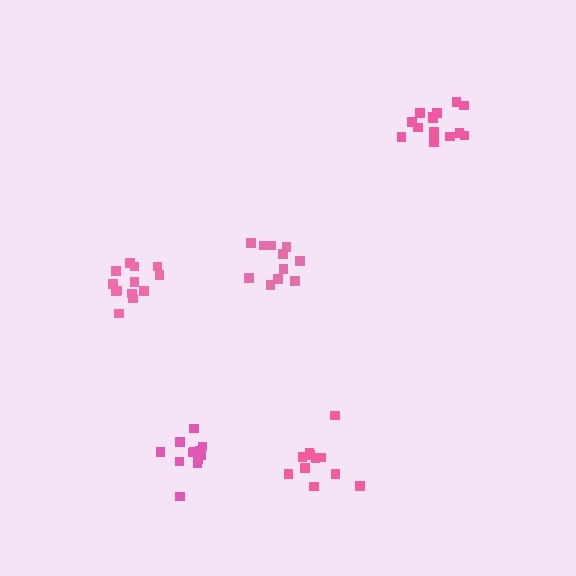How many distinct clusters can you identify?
There are 5 distinct clusters.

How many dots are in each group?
Group 1: 11 dots, Group 2: 14 dots, Group 3: 13 dots, Group 4: 11 dots, Group 5: 12 dots (61 total).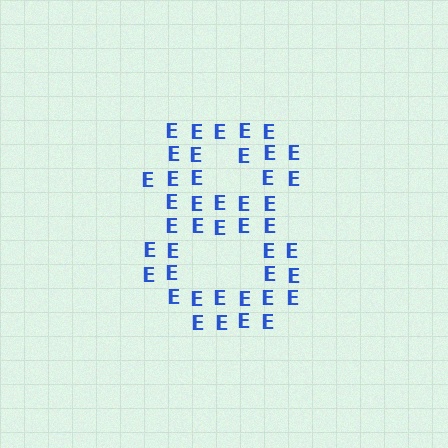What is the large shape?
The large shape is the digit 8.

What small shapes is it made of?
It is made of small letter E's.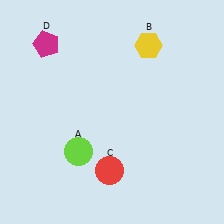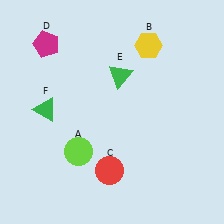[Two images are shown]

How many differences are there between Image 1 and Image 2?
There are 2 differences between the two images.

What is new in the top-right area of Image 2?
A green triangle (E) was added in the top-right area of Image 2.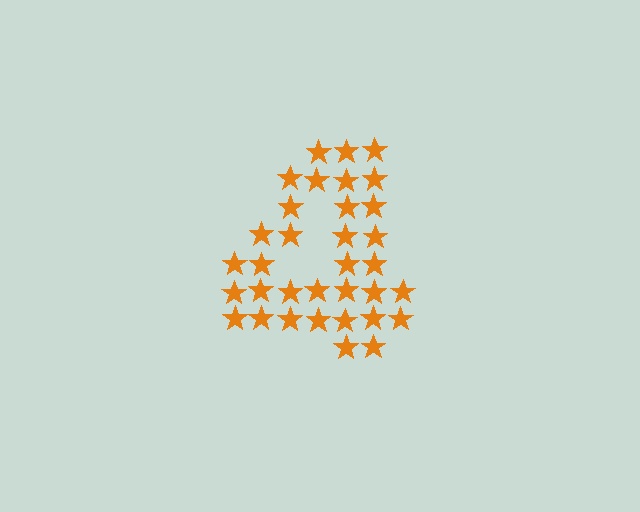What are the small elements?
The small elements are stars.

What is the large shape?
The large shape is the digit 4.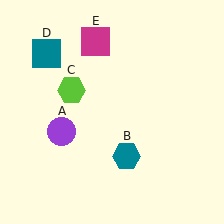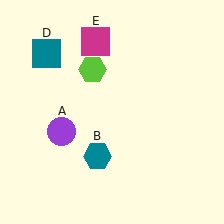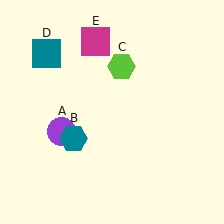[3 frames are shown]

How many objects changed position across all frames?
2 objects changed position: teal hexagon (object B), lime hexagon (object C).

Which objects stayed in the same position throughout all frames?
Purple circle (object A) and teal square (object D) and magenta square (object E) remained stationary.